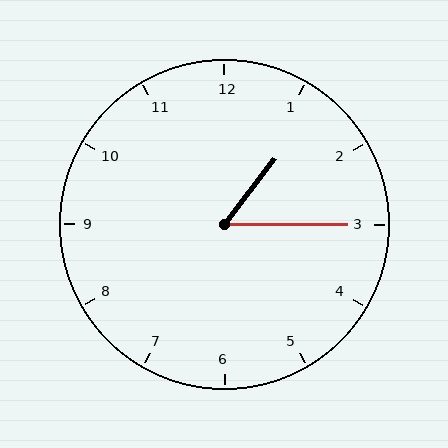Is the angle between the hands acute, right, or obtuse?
It is acute.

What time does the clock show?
1:15.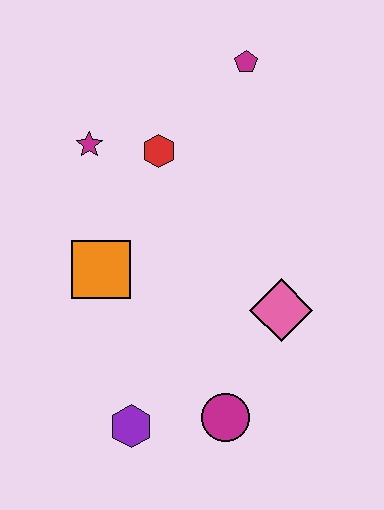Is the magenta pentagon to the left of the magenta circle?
No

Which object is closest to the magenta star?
The red hexagon is closest to the magenta star.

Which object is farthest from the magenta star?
The magenta circle is farthest from the magenta star.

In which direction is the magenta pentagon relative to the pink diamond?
The magenta pentagon is above the pink diamond.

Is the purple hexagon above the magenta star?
No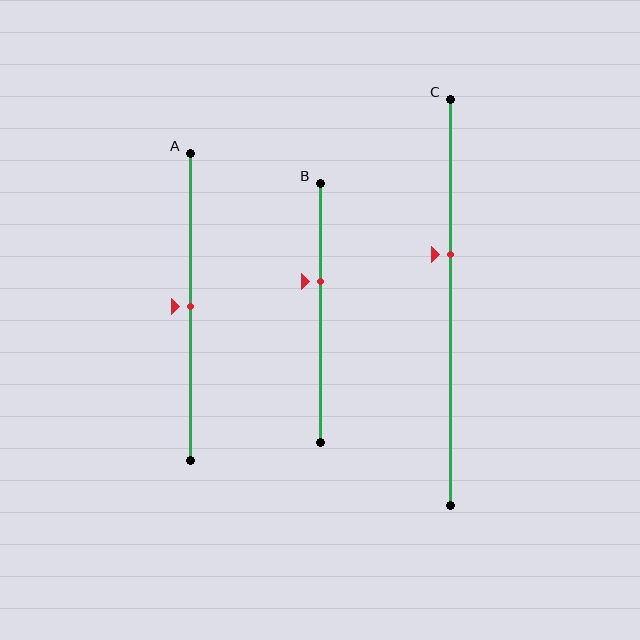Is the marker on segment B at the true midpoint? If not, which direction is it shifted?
No, the marker on segment B is shifted upward by about 12% of the segment length.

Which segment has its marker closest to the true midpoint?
Segment A has its marker closest to the true midpoint.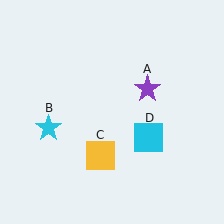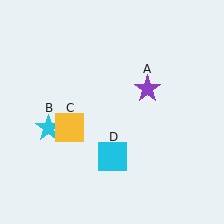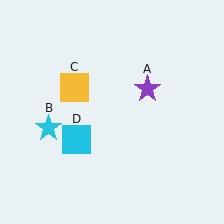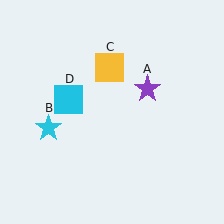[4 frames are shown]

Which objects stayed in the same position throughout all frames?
Purple star (object A) and cyan star (object B) remained stationary.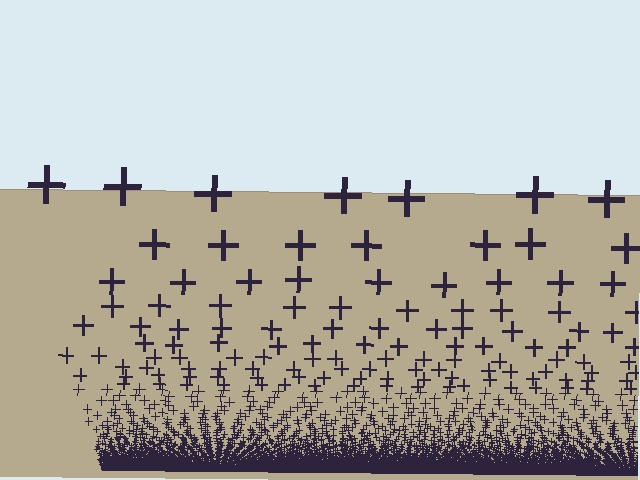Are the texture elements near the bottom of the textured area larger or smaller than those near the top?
Smaller. The gradient is inverted — elements near the bottom are smaller and denser.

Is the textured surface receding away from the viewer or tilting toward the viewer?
The surface appears to tilt toward the viewer. Texture elements get larger and sparser toward the top.